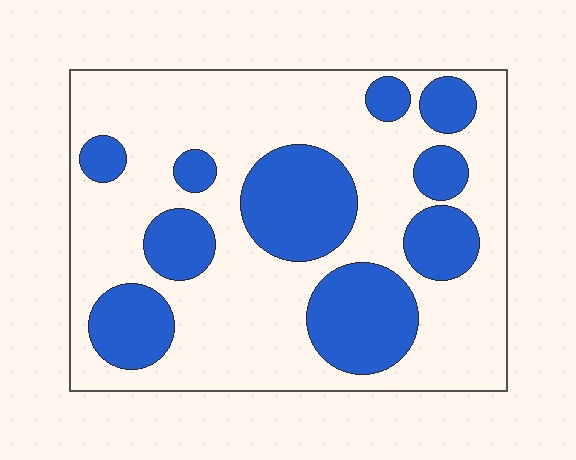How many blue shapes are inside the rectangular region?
10.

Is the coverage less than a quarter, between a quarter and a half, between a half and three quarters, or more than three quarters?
Between a quarter and a half.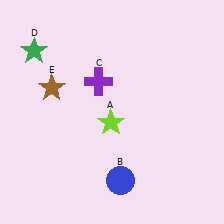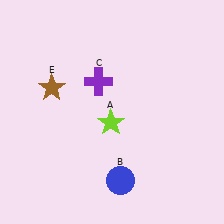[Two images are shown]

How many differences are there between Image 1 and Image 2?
There is 1 difference between the two images.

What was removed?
The green star (D) was removed in Image 2.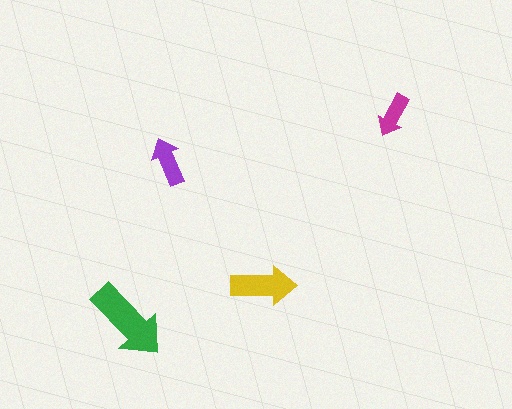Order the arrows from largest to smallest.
the green one, the yellow one, the purple one, the magenta one.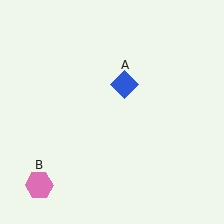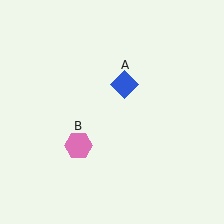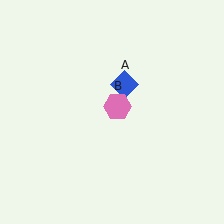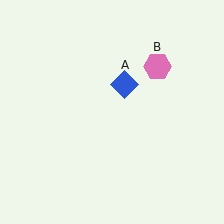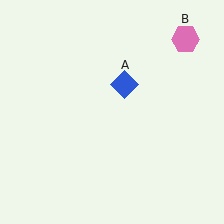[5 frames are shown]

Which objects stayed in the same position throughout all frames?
Blue diamond (object A) remained stationary.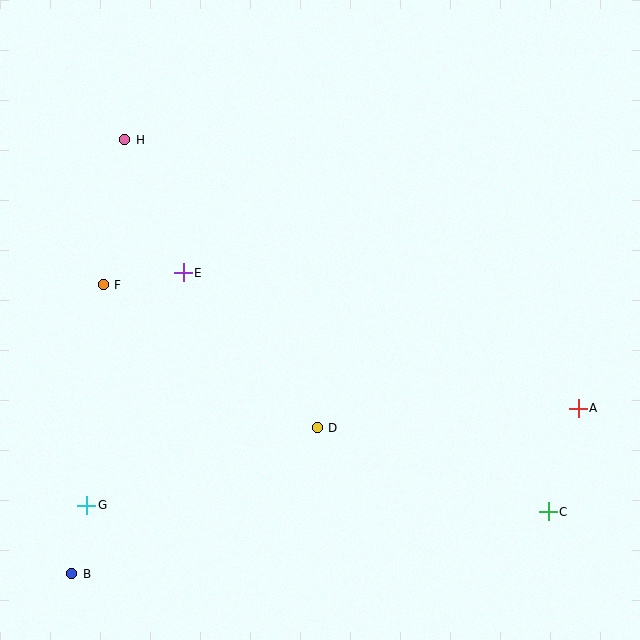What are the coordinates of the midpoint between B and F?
The midpoint between B and F is at (88, 429).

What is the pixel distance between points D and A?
The distance between D and A is 262 pixels.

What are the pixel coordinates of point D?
Point D is at (317, 428).